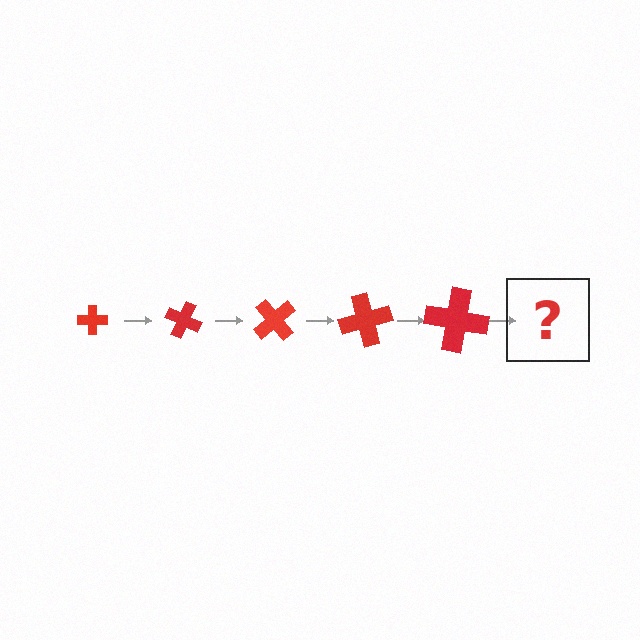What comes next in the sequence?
The next element should be a cross, larger than the previous one and rotated 125 degrees from the start.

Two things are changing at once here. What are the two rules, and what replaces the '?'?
The two rules are that the cross grows larger each step and it rotates 25 degrees each step. The '?' should be a cross, larger than the previous one and rotated 125 degrees from the start.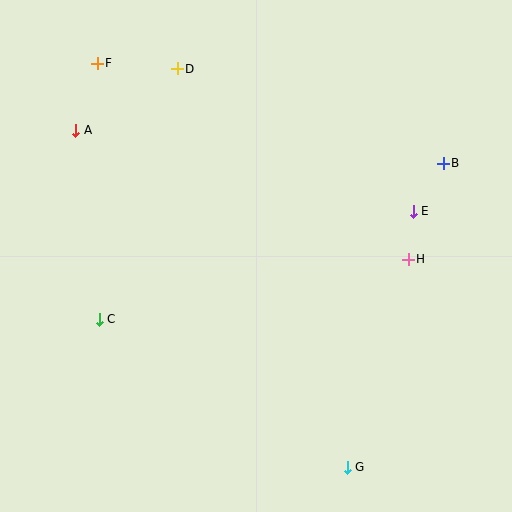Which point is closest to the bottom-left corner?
Point C is closest to the bottom-left corner.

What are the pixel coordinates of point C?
Point C is at (99, 319).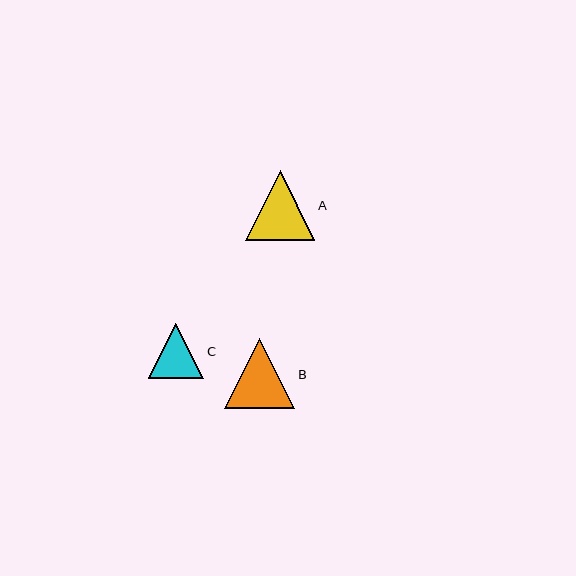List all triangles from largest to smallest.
From largest to smallest: B, A, C.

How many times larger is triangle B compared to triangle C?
Triangle B is approximately 1.3 times the size of triangle C.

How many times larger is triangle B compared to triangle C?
Triangle B is approximately 1.3 times the size of triangle C.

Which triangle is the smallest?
Triangle C is the smallest with a size of approximately 55 pixels.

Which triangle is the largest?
Triangle B is the largest with a size of approximately 70 pixels.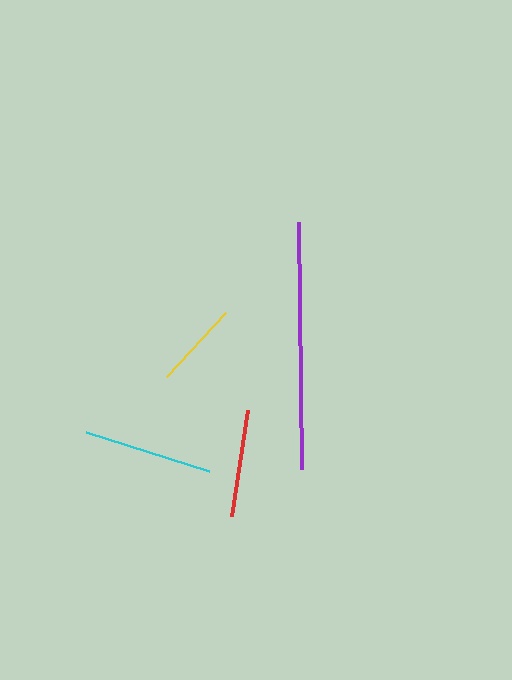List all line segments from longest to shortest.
From longest to shortest: purple, cyan, red, yellow.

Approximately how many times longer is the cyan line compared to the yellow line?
The cyan line is approximately 1.5 times the length of the yellow line.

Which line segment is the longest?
The purple line is the longest at approximately 247 pixels.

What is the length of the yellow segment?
The yellow segment is approximately 87 pixels long.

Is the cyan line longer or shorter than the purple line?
The purple line is longer than the cyan line.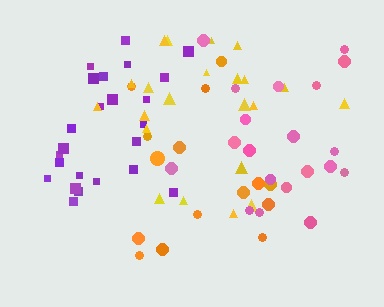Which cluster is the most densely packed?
Purple.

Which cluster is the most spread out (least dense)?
Orange.